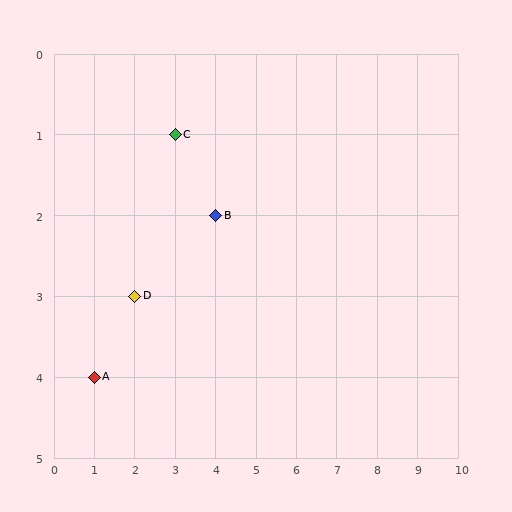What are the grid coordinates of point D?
Point D is at grid coordinates (2, 3).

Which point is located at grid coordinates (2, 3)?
Point D is at (2, 3).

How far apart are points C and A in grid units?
Points C and A are 2 columns and 3 rows apart (about 3.6 grid units diagonally).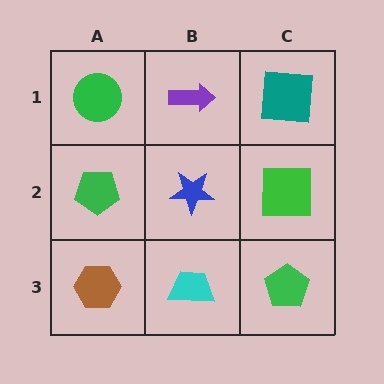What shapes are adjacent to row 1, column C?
A green square (row 2, column C), a purple arrow (row 1, column B).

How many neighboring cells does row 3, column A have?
2.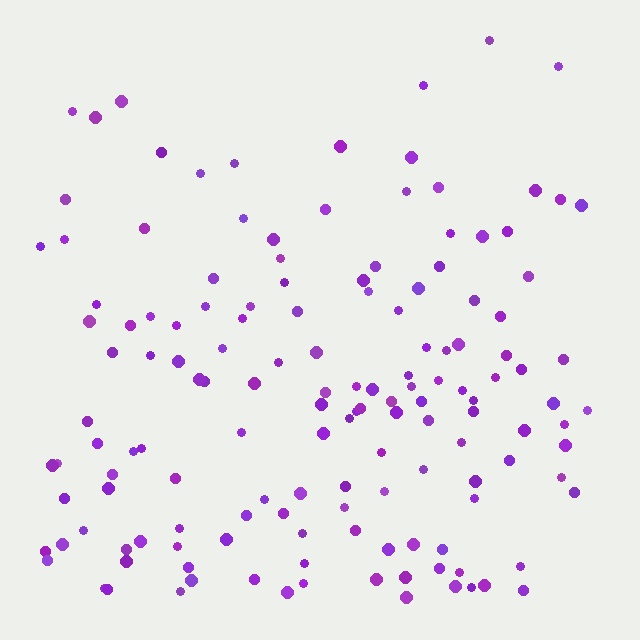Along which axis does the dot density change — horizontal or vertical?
Vertical.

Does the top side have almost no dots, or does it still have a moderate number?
Still a moderate number, just noticeably fewer than the bottom.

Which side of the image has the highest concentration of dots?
The bottom.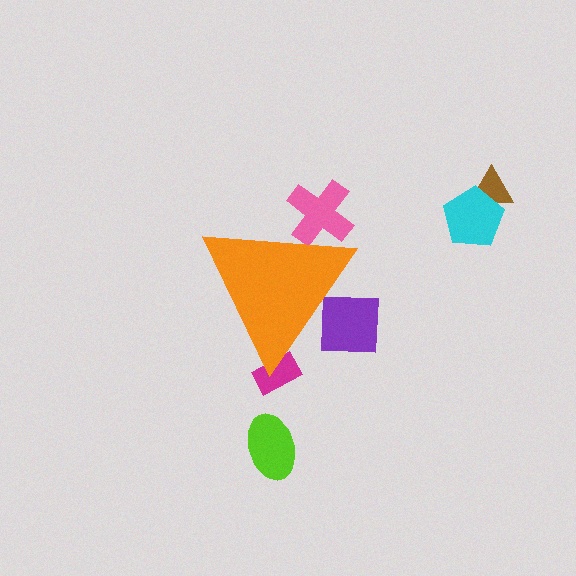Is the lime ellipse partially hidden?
No, the lime ellipse is fully visible.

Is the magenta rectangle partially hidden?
Yes, the magenta rectangle is partially hidden behind the orange triangle.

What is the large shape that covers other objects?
An orange triangle.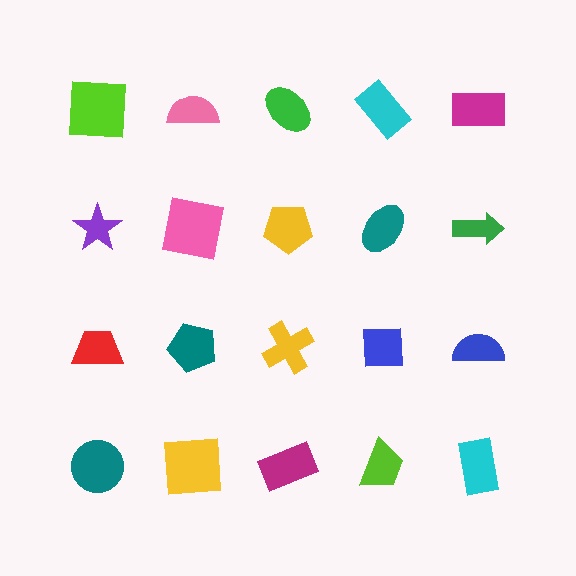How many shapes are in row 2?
5 shapes.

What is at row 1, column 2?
A pink semicircle.